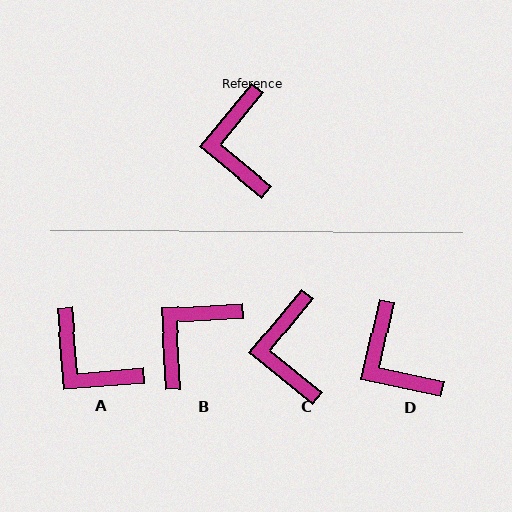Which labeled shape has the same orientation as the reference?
C.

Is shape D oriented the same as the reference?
No, it is off by about 27 degrees.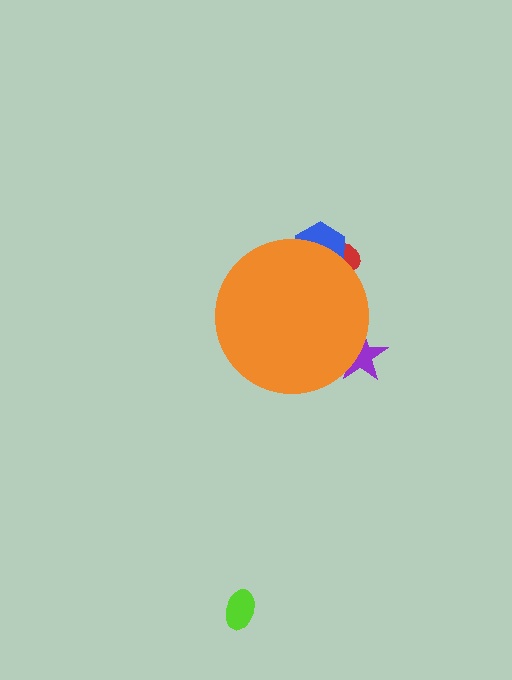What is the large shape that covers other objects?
An orange circle.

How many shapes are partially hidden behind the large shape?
3 shapes are partially hidden.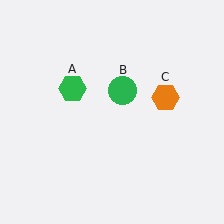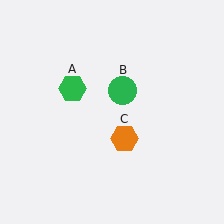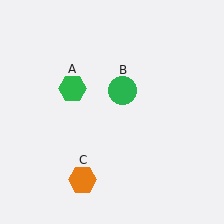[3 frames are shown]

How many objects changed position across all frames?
1 object changed position: orange hexagon (object C).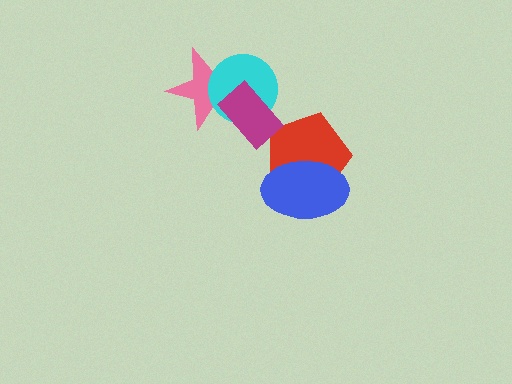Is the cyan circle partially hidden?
Yes, it is partially covered by another shape.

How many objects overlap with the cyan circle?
2 objects overlap with the cyan circle.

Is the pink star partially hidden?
Yes, it is partially covered by another shape.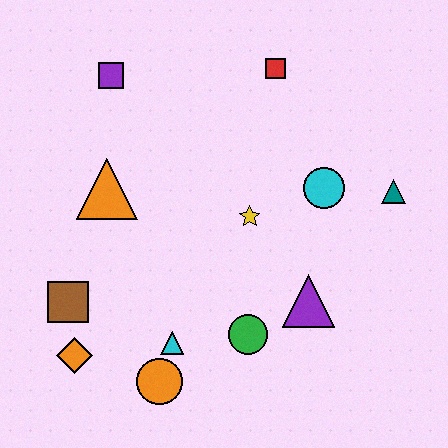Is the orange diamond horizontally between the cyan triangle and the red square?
No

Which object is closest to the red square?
The cyan circle is closest to the red square.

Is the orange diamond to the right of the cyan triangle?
No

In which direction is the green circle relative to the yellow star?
The green circle is below the yellow star.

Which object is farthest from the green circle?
The purple square is farthest from the green circle.